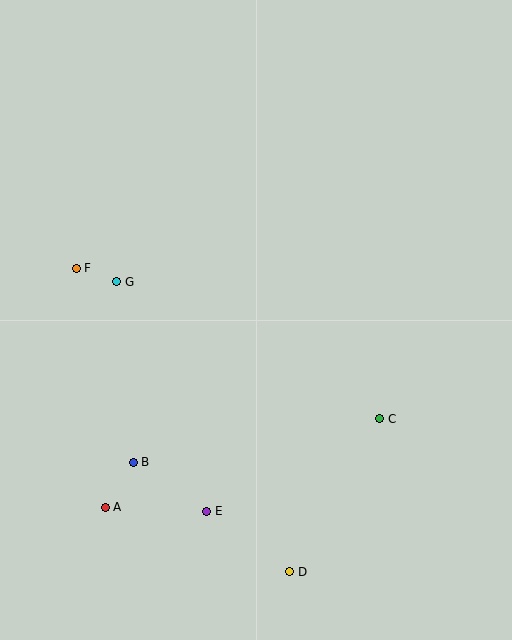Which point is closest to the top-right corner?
Point C is closest to the top-right corner.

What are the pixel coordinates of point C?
Point C is at (380, 419).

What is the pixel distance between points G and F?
The distance between G and F is 43 pixels.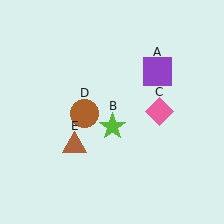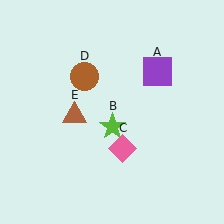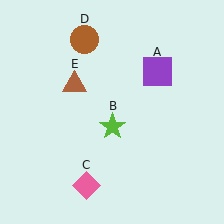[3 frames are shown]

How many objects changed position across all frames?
3 objects changed position: pink diamond (object C), brown circle (object D), brown triangle (object E).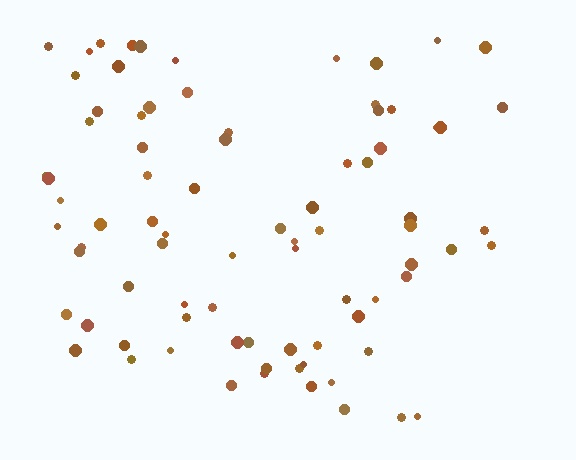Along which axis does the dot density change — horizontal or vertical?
Horizontal.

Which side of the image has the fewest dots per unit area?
The right.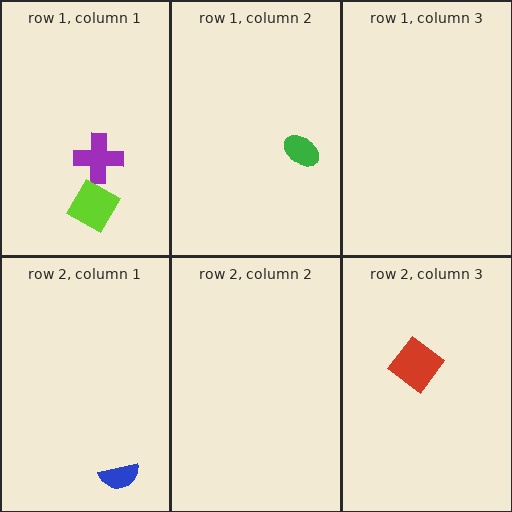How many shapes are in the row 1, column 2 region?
1.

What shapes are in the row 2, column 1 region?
The blue semicircle.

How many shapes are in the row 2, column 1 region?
1.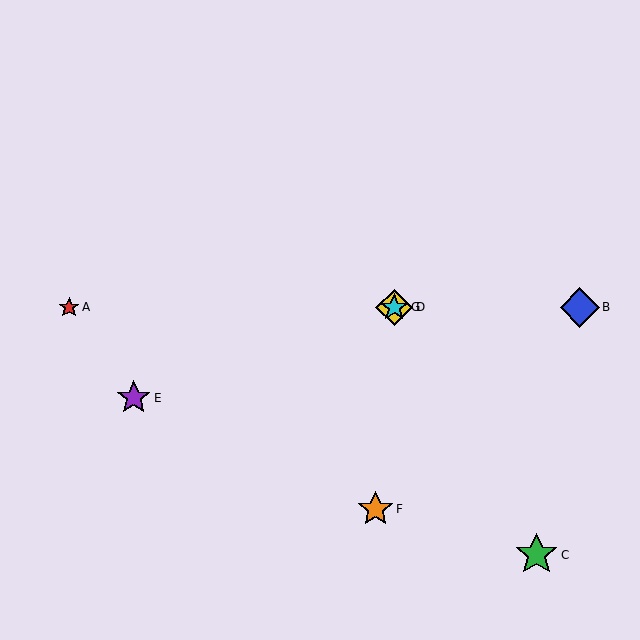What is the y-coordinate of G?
Object G is at y≈308.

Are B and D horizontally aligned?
Yes, both are at y≈308.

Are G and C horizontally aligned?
No, G is at y≈308 and C is at y≈555.